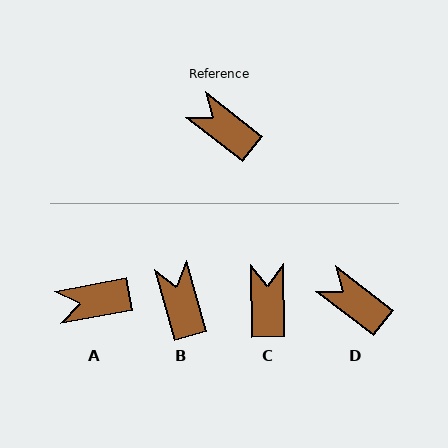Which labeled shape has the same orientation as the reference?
D.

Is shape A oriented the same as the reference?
No, it is off by about 48 degrees.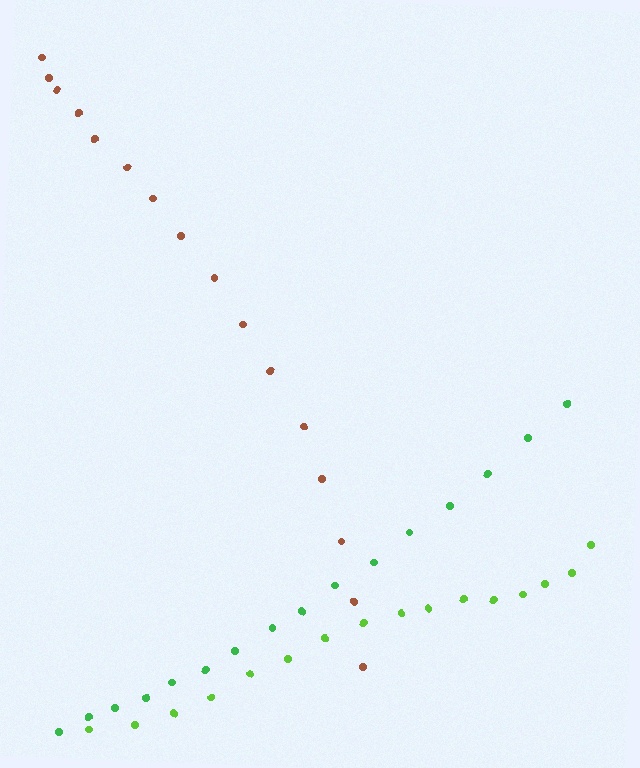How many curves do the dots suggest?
There are 3 distinct paths.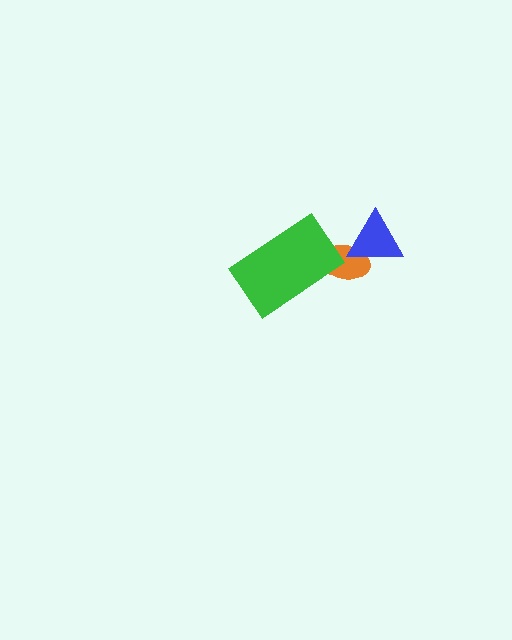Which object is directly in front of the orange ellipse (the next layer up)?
The blue triangle is directly in front of the orange ellipse.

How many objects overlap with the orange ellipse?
2 objects overlap with the orange ellipse.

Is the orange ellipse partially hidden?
Yes, it is partially covered by another shape.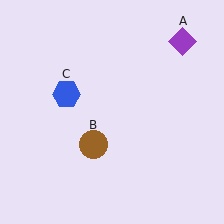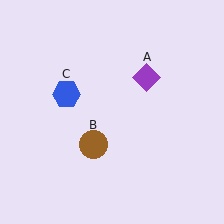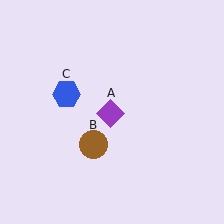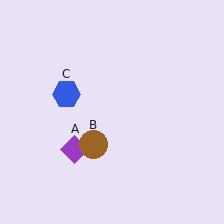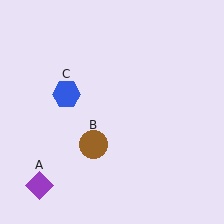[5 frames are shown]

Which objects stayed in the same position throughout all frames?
Brown circle (object B) and blue hexagon (object C) remained stationary.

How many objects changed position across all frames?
1 object changed position: purple diamond (object A).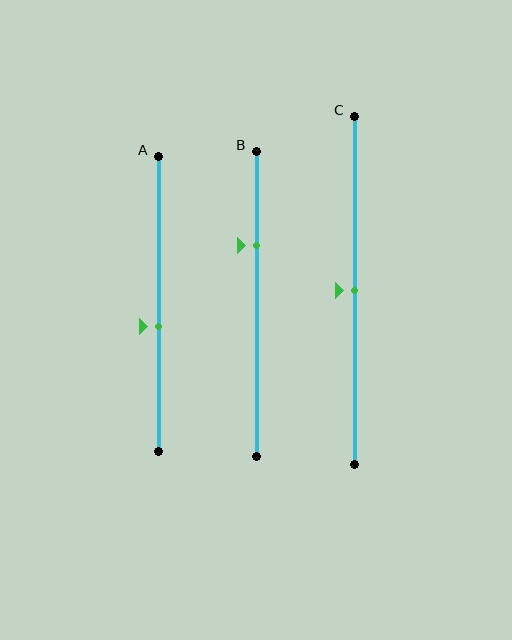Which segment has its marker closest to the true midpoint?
Segment C has its marker closest to the true midpoint.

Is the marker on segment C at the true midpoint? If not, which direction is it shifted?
Yes, the marker on segment C is at the true midpoint.